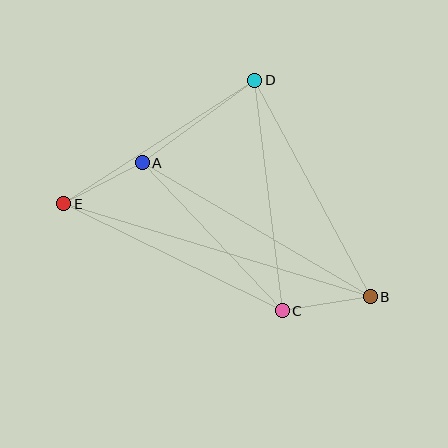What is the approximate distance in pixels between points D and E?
The distance between D and E is approximately 227 pixels.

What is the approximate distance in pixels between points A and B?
The distance between A and B is approximately 264 pixels.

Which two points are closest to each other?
Points A and E are closest to each other.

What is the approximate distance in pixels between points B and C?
The distance between B and C is approximately 89 pixels.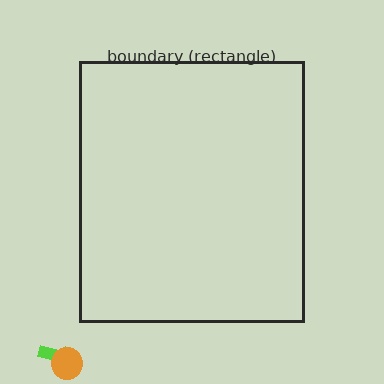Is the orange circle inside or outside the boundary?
Outside.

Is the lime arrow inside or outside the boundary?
Outside.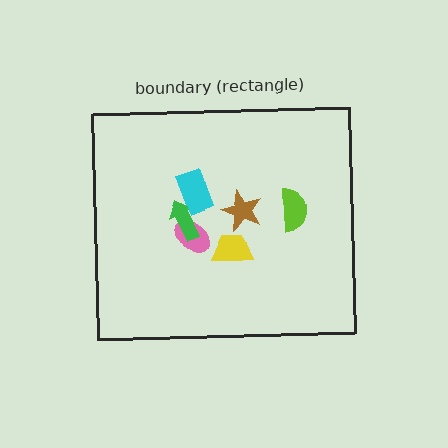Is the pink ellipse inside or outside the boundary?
Inside.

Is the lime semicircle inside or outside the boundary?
Inside.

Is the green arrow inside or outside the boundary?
Inside.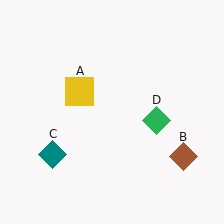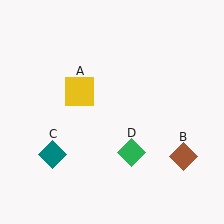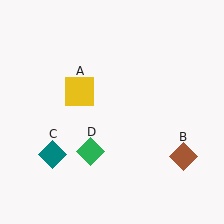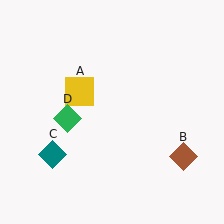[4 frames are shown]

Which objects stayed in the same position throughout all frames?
Yellow square (object A) and brown diamond (object B) and teal diamond (object C) remained stationary.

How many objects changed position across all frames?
1 object changed position: green diamond (object D).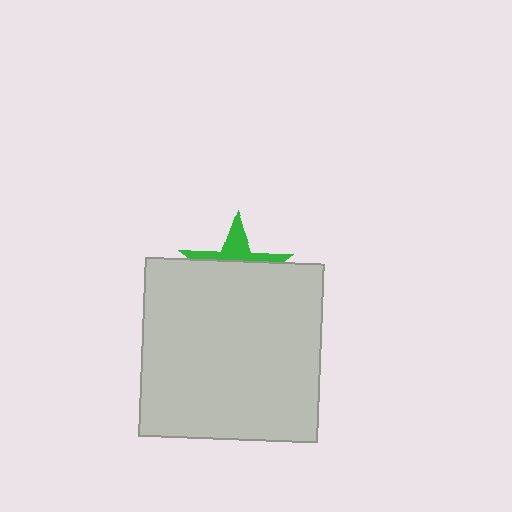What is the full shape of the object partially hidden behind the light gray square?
The partially hidden object is a green star.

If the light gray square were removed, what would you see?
You would see the complete green star.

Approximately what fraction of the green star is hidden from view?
Roughly 65% of the green star is hidden behind the light gray square.